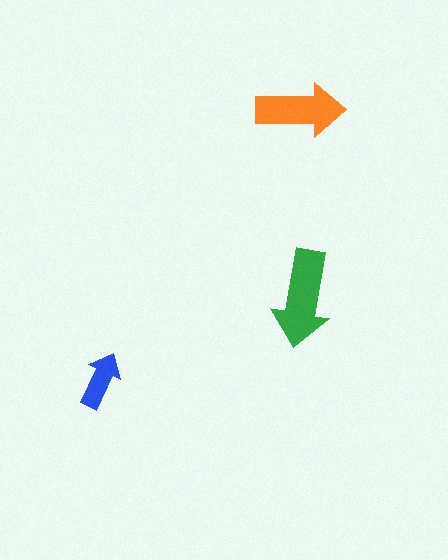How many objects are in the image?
There are 3 objects in the image.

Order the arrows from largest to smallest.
the green one, the orange one, the blue one.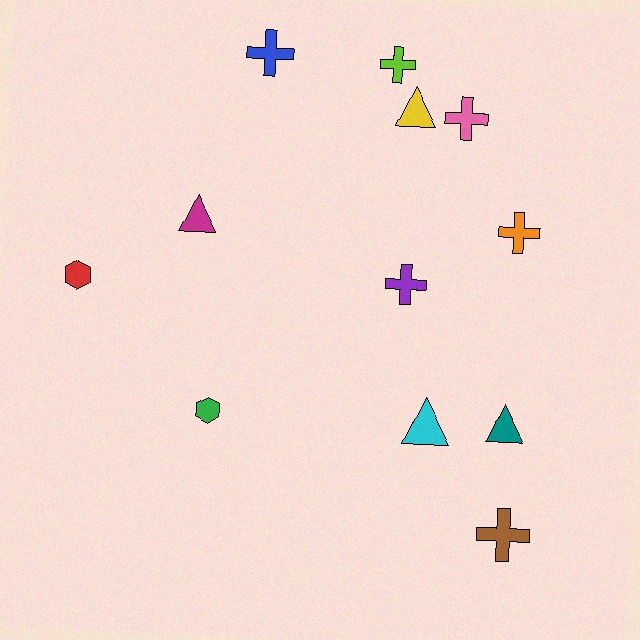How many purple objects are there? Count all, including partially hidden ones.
There is 1 purple object.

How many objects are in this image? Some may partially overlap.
There are 12 objects.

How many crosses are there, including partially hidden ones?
There are 6 crosses.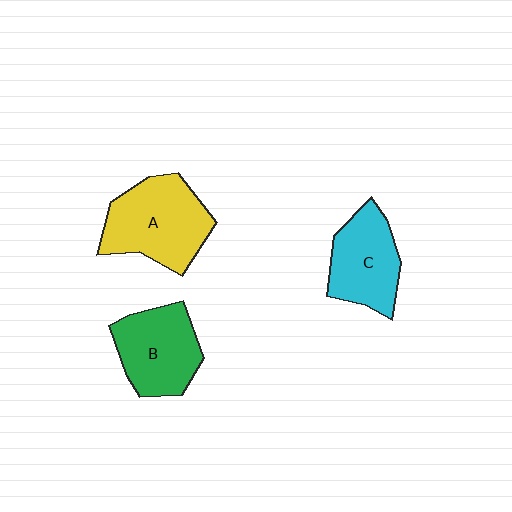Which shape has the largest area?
Shape A (yellow).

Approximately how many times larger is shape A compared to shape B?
Approximately 1.2 times.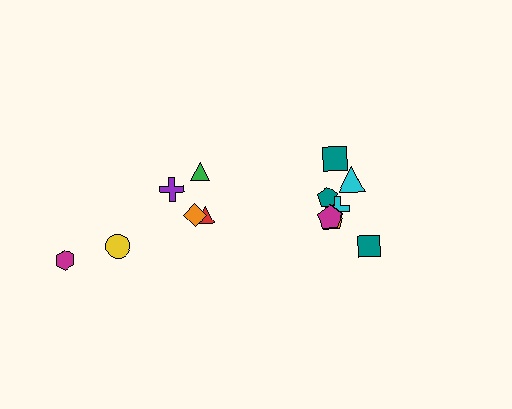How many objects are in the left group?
There are 6 objects.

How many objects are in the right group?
There are 8 objects.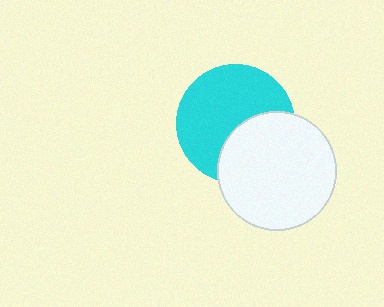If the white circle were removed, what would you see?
You would see the complete cyan circle.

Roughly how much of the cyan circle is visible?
About half of it is visible (roughly 64%).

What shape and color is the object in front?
The object in front is a white circle.